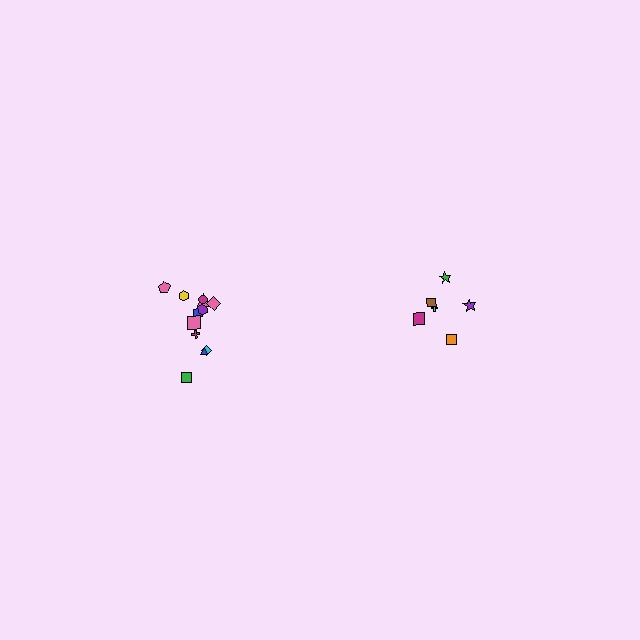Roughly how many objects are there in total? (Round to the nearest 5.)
Roughly 20 objects in total.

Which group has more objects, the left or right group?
The left group.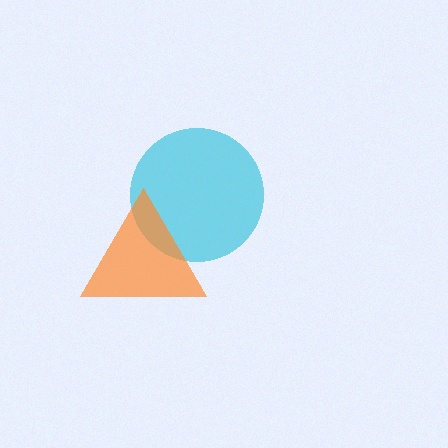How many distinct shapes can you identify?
There are 2 distinct shapes: a cyan circle, an orange triangle.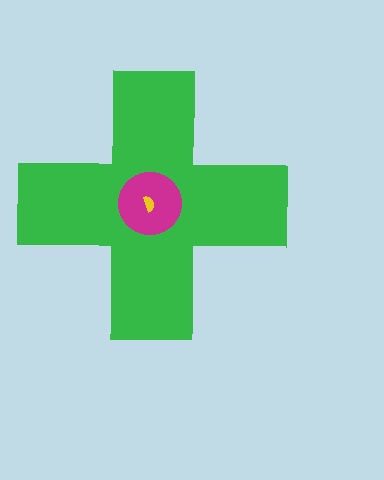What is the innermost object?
The yellow semicircle.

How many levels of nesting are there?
3.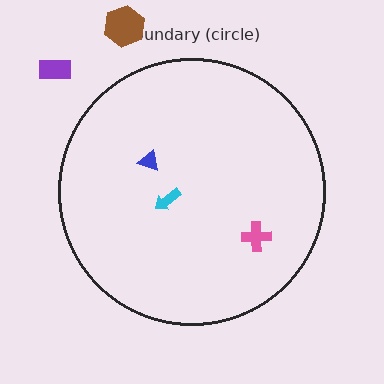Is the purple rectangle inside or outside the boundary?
Outside.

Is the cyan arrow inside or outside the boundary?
Inside.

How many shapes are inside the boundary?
3 inside, 2 outside.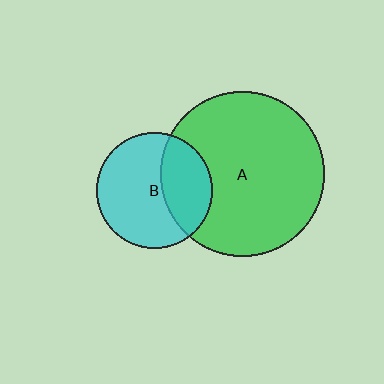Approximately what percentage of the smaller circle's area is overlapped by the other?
Approximately 35%.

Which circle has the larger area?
Circle A (green).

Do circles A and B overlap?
Yes.